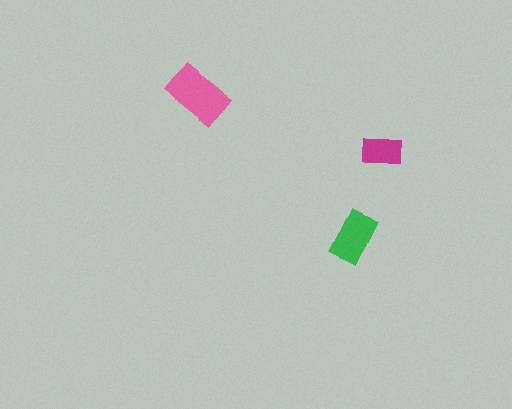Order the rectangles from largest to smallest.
the pink one, the green one, the magenta one.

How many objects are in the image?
There are 3 objects in the image.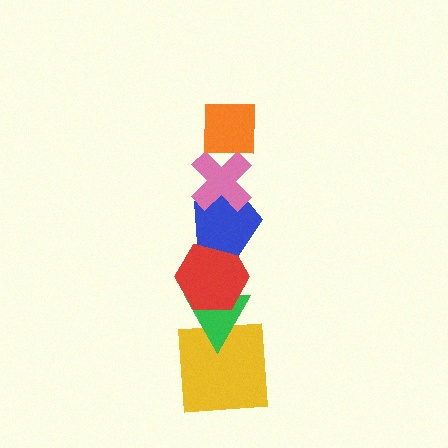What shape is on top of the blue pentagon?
The pink cross is on top of the blue pentagon.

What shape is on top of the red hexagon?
The blue pentagon is on top of the red hexagon.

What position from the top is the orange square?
The orange square is 1st from the top.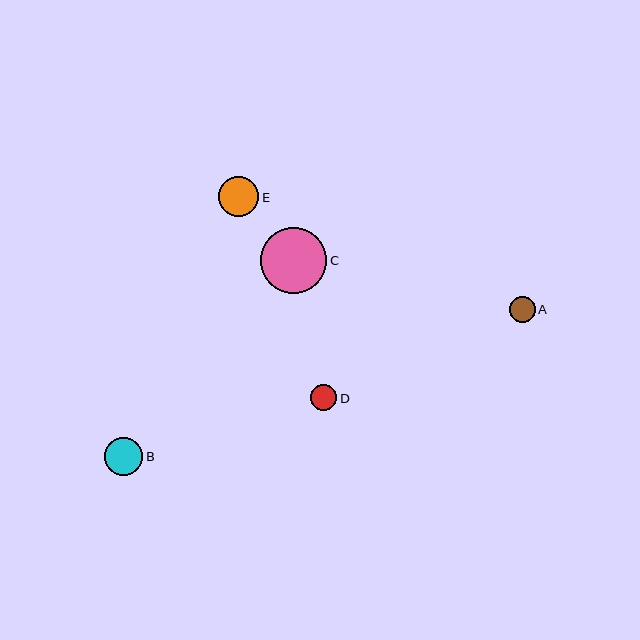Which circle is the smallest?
Circle D is the smallest with a size of approximately 26 pixels.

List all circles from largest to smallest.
From largest to smallest: C, E, B, A, D.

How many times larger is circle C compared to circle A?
Circle C is approximately 2.5 times the size of circle A.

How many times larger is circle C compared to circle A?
Circle C is approximately 2.5 times the size of circle A.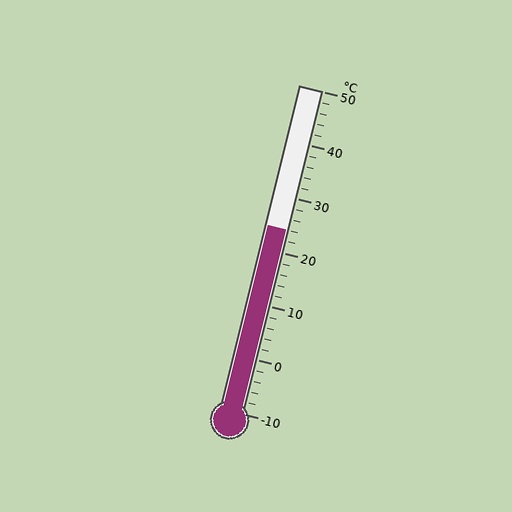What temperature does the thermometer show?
The thermometer shows approximately 24°C.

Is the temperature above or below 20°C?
The temperature is above 20°C.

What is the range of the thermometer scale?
The thermometer scale ranges from -10°C to 50°C.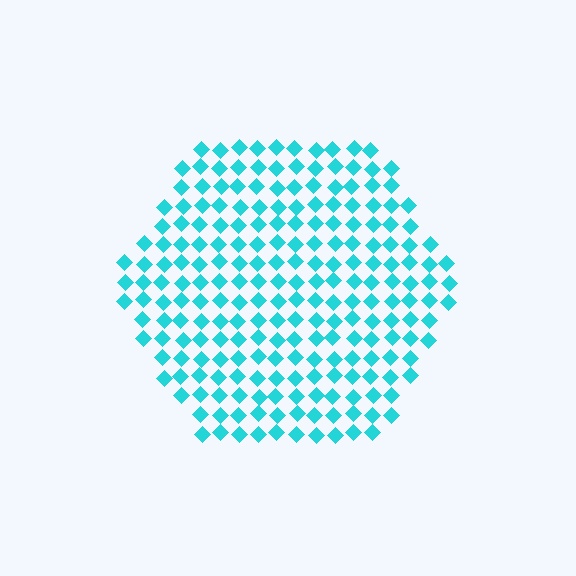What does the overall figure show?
The overall figure shows a hexagon.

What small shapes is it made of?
It is made of small diamonds.